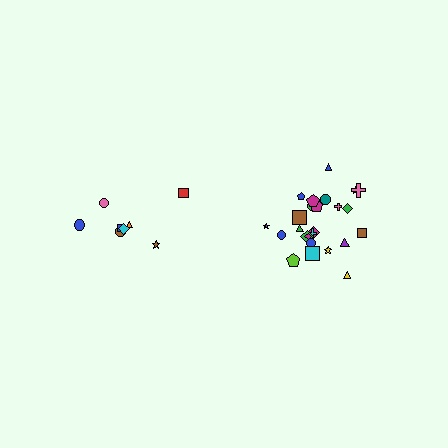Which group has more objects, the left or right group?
The right group.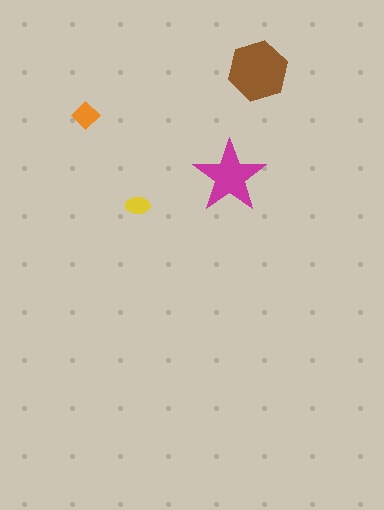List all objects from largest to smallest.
The brown hexagon, the magenta star, the orange diamond, the yellow ellipse.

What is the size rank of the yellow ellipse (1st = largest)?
4th.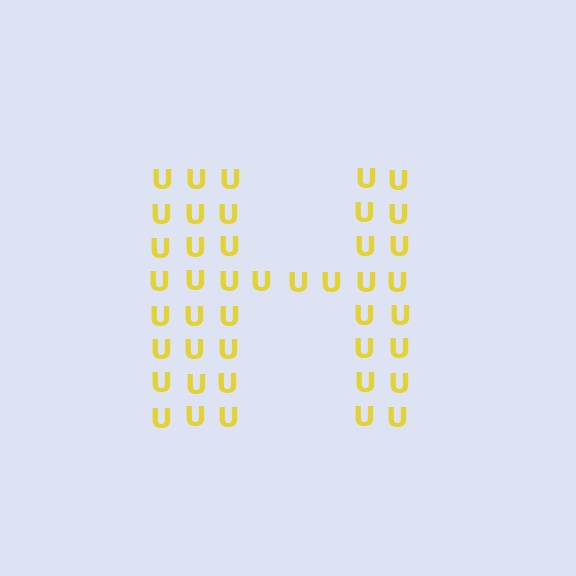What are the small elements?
The small elements are letter U's.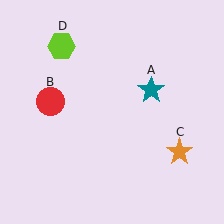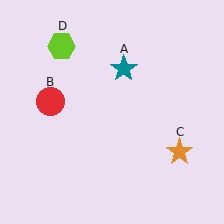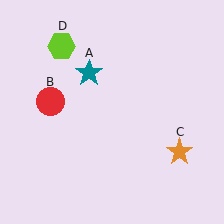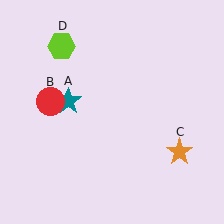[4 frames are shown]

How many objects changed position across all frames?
1 object changed position: teal star (object A).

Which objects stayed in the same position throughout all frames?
Red circle (object B) and orange star (object C) and lime hexagon (object D) remained stationary.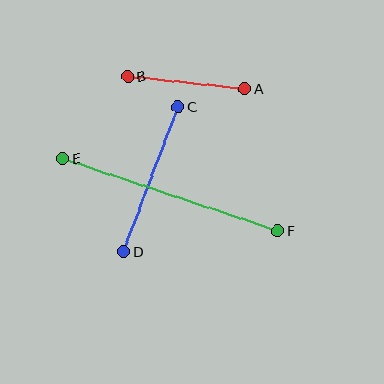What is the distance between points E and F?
The distance is approximately 227 pixels.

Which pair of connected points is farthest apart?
Points E and F are farthest apart.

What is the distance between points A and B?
The distance is approximately 118 pixels.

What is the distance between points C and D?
The distance is approximately 155 pixels.